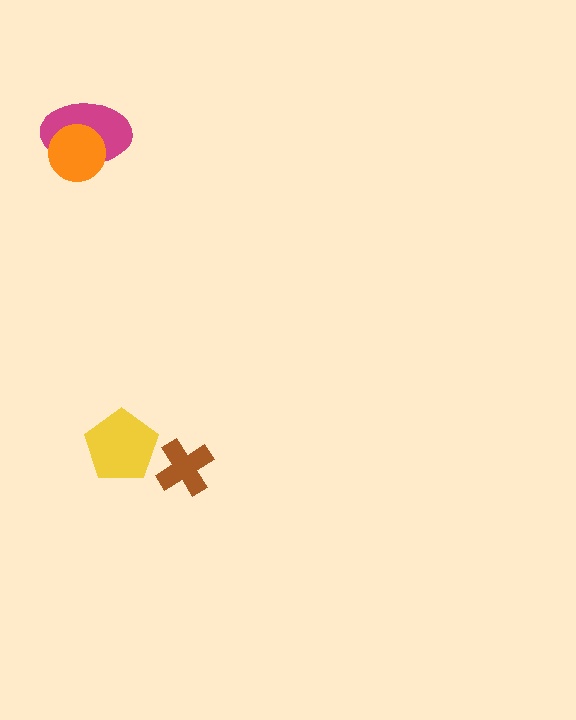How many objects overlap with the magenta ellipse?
1 object overlaps with the magenta ellipse.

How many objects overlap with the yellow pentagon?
0 objects overlap with the yellow pentagon.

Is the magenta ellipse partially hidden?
Yes, it is partially covered by another shape.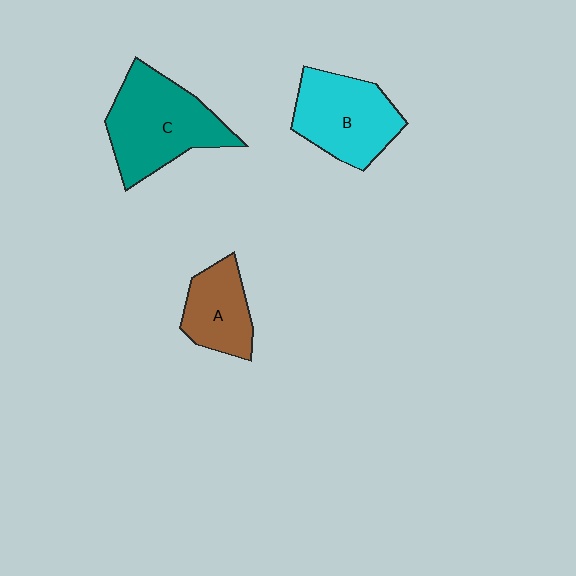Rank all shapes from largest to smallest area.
From largest to smallest: C (teal), B (cyan), A (brown).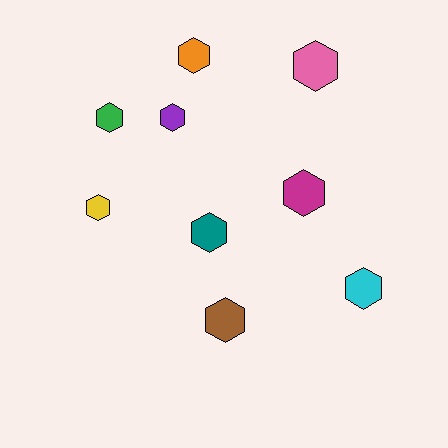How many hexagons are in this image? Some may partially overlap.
There are 9 hexagons.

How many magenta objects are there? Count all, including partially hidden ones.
There is 1 magenta object.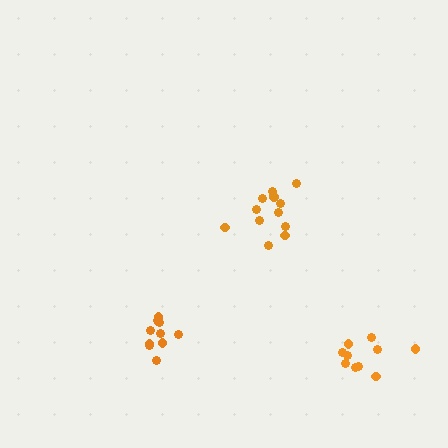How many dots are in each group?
Group 1: 12 dots, Group 2: 10 dots, Group 3: 11 dots (33 total).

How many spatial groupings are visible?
There are 3 spatial groupings.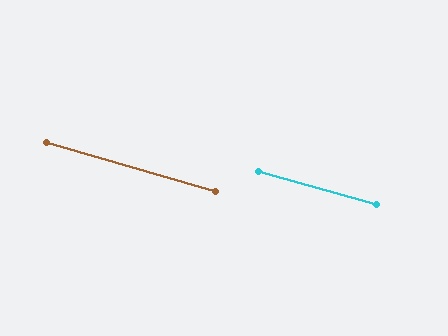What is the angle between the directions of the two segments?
Approximately 1 degree.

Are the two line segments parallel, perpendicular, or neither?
Parallel — their directions differ by only 0.5°.